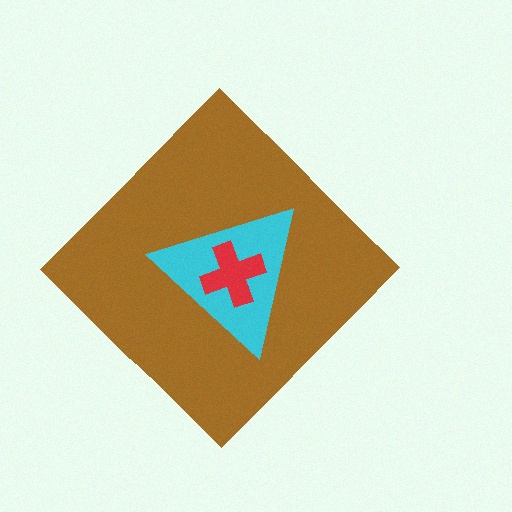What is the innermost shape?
The red cross.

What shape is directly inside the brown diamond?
The cyan triangle.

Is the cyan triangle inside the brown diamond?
Yes.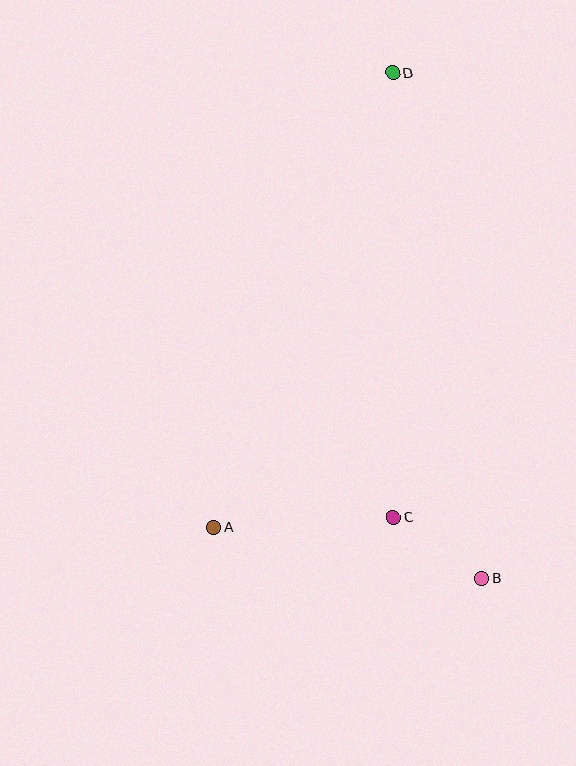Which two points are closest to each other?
Points B and C are closest to each other.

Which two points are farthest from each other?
Points B and D are farthest from each other.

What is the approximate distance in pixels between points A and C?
The distance between A and C is approximately 180 pixels.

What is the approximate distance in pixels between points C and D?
The distance between C and D is approximately 445 pixels.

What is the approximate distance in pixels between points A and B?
The distance between A and B is approximately 273 pixels.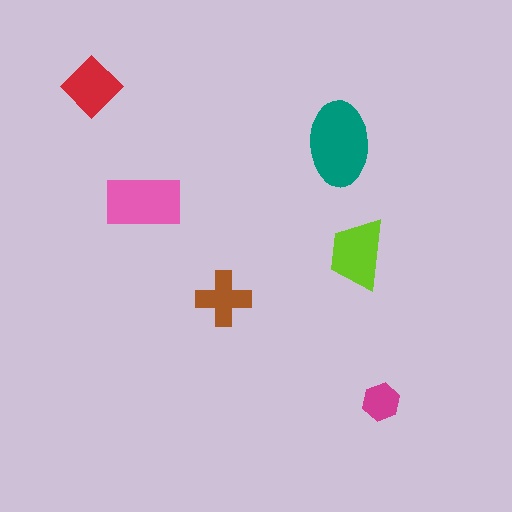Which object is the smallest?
The magenta hexagon.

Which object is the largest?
The teal ellipse.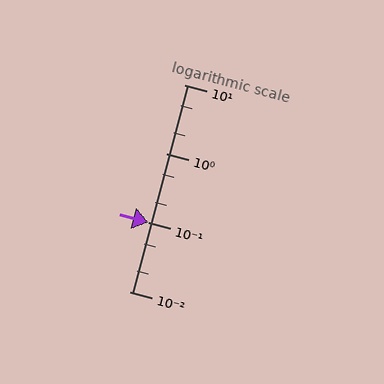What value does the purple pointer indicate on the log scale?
The pointer indicates approximately 0.1.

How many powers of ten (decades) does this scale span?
The scale spans 3 decades, from 0.01 to 10.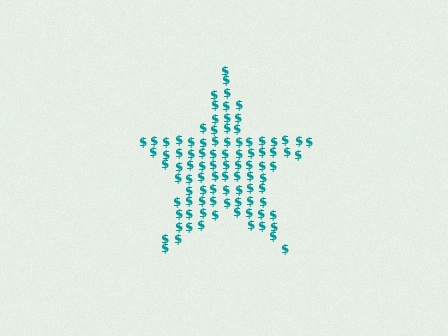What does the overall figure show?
The overall figure shows a star.